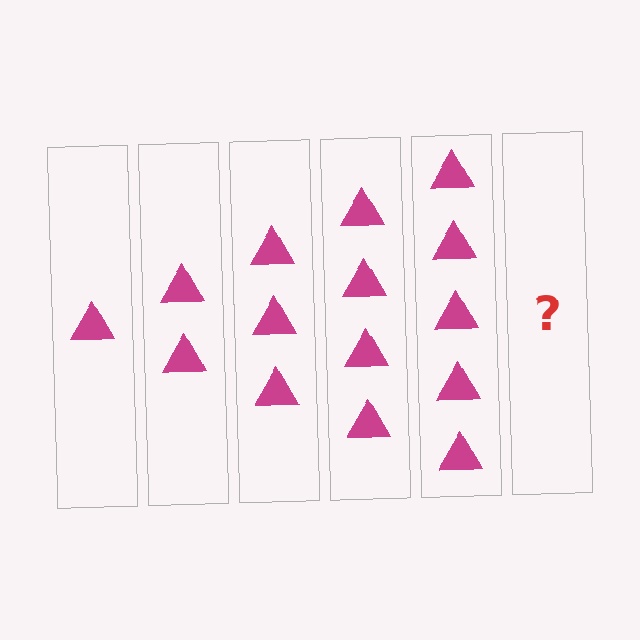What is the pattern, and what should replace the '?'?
The pattern is that each step adds one more triangle. The '?' should be 6 triangles.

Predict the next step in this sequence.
The next step is 6 triangles.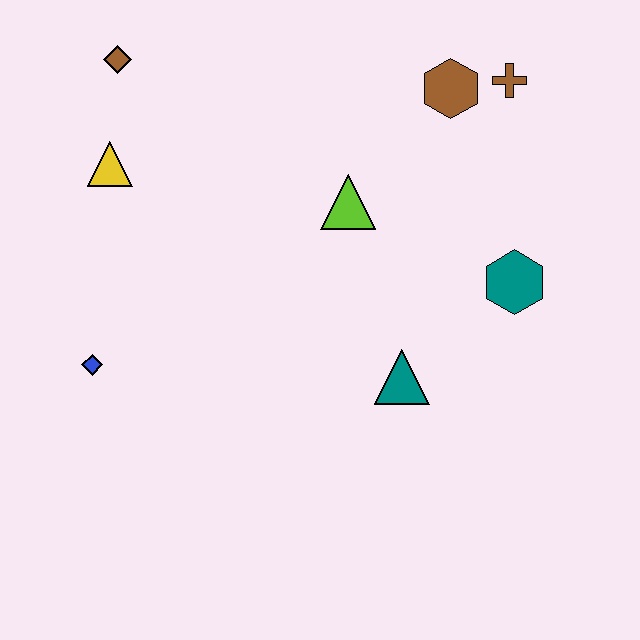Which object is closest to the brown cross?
The brown hexagon is closest to the brown cross.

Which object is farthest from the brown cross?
The blue diamond is farthest from the brown cross.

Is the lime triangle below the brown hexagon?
Yes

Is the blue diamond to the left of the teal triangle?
Yes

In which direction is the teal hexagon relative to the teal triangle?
The teal hexagon is to the right of the teal triangle.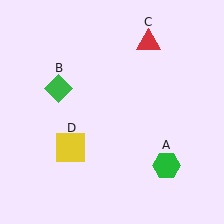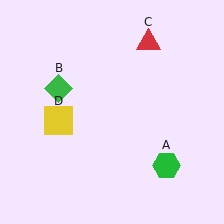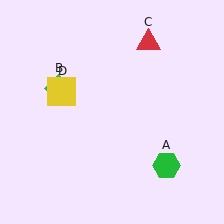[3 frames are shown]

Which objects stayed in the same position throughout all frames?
Green hexagon (object A) and green diamond (object B) and red triangle (object C) remained stationary.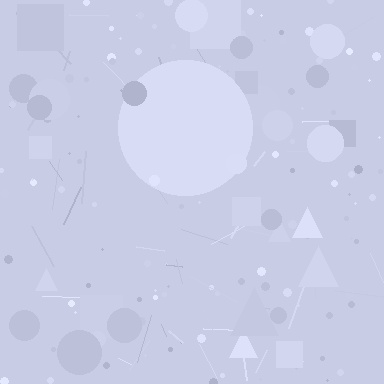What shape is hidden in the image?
A circle is hidden in the image.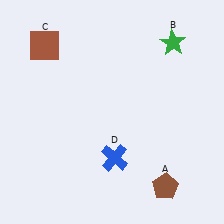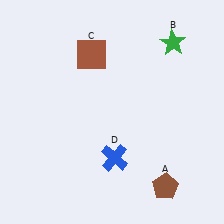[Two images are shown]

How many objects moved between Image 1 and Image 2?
1 object moved between the two images.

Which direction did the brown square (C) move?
The brown square (C) moved right.